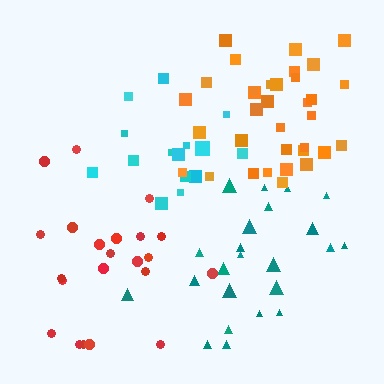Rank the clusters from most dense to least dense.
cyan, orange, red, teal.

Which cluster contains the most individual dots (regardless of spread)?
Orange (34).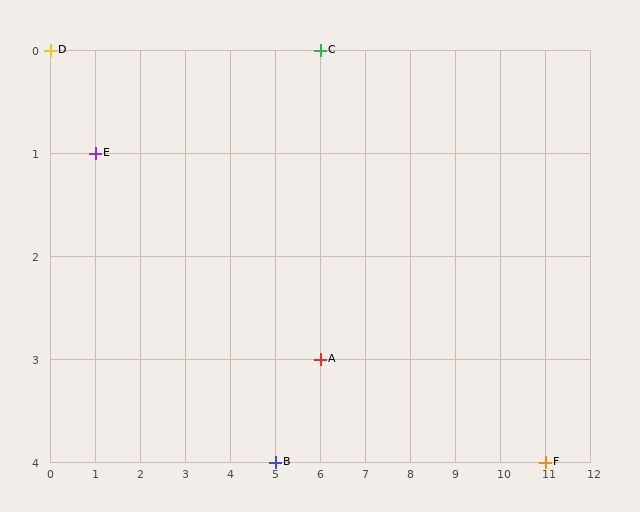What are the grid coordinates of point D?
Point D is at grid coordinates (0, 0).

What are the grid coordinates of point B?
Point B is at grid coordinates (5, 4).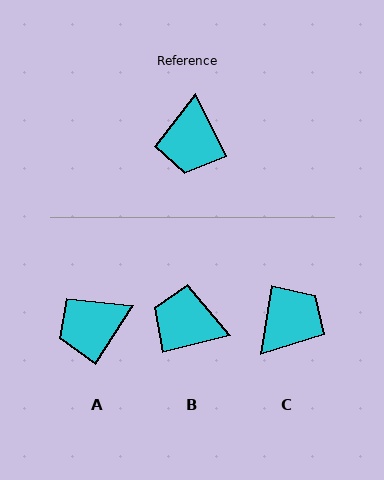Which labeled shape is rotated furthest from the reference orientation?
C, about 145 degrees away.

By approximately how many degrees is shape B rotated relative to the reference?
Approximately 103 degrees clockwise.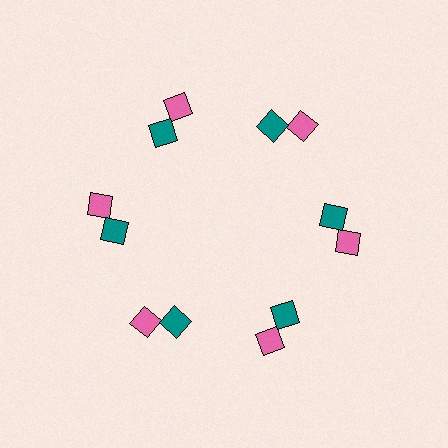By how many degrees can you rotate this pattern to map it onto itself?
The pattern maps onto itself every 60 degrees of rotation.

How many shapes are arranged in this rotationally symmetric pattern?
There are 12 shapes, arranged in 6 groups of 2.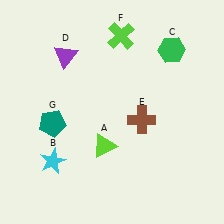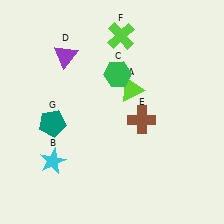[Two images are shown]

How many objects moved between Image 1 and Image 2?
2 objects moved between the two images.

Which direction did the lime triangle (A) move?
The lime triangle (A) moved up.